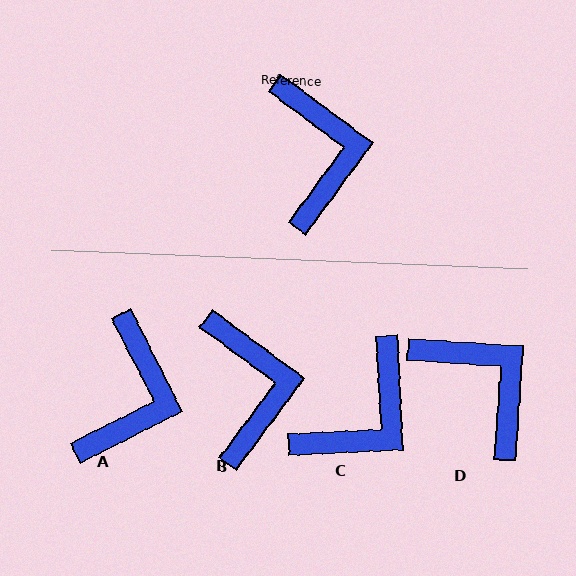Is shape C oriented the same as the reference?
No, it is off by about 51 degrees.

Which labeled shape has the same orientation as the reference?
B.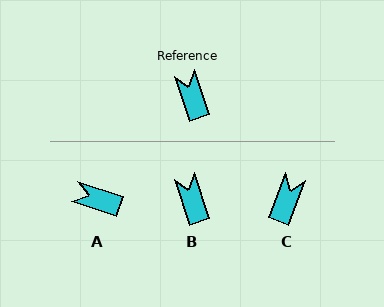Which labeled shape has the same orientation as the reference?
B.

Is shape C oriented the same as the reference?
No, it is off by about 39 degrees.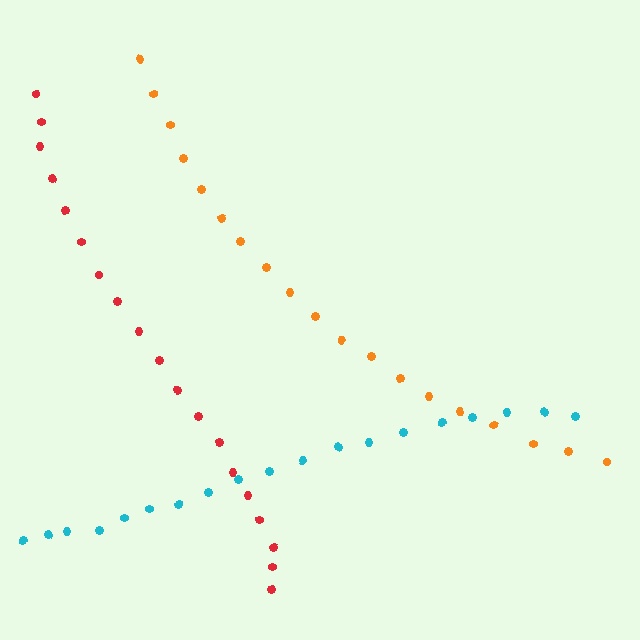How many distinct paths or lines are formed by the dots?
There are 3 distinct paths.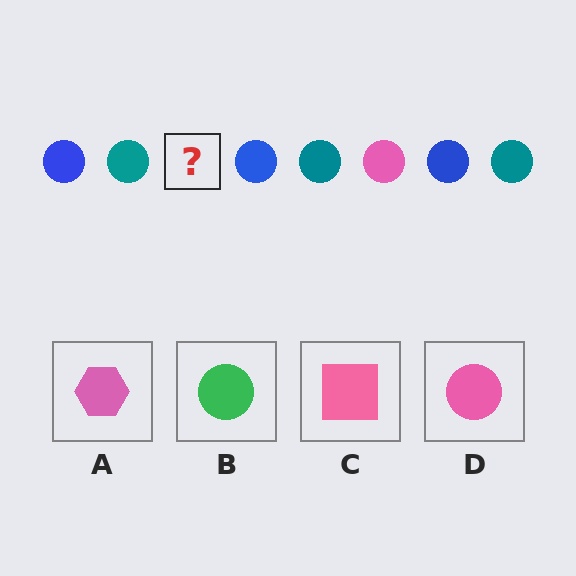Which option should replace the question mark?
Option D.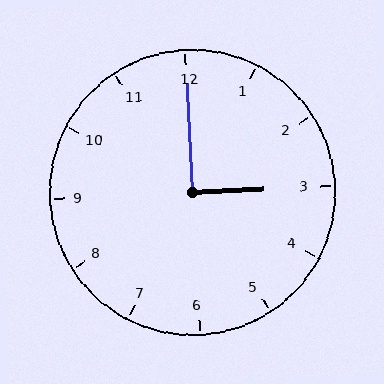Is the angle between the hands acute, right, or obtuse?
It is right.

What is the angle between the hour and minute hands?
Approximately 90 degrees.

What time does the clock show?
3:00.